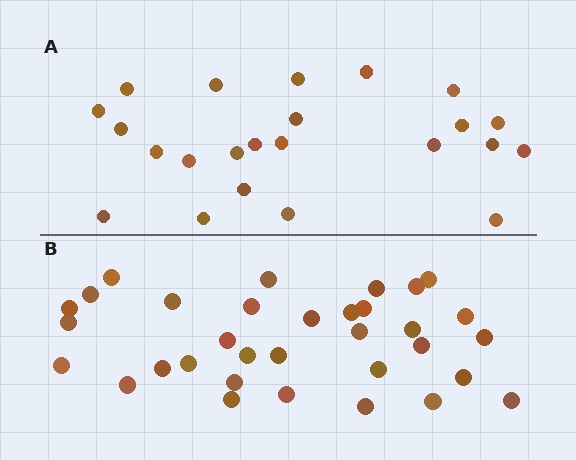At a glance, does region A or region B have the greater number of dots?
Region B (the bottom region) has more dots.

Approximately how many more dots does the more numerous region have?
Region B has roughly 10 or so more dots than region A.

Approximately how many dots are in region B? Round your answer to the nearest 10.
About 30 dots. (The exact count is 33, which rounds to 30.)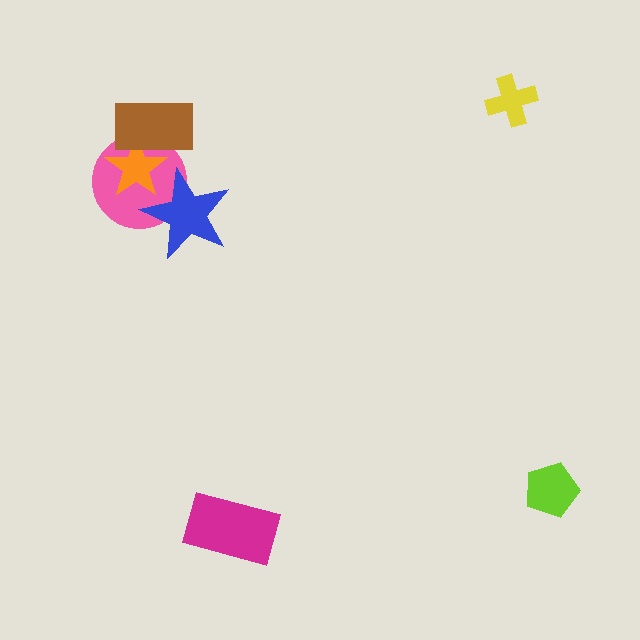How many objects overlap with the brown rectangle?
2 objects overlap with the brown rectangle.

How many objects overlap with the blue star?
2 objects overlap with the blue star.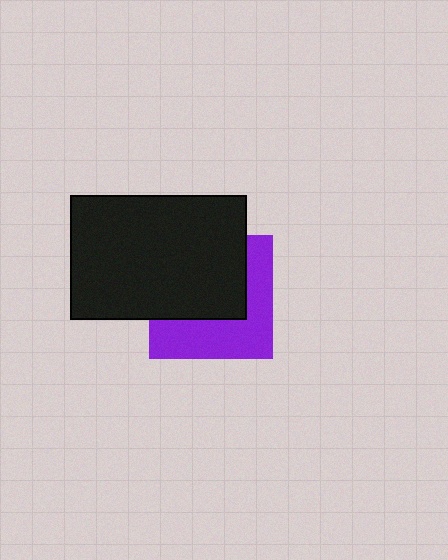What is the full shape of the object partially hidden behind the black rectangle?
The partially hidden object is a purple square.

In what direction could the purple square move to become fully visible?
The purple square could move toward the lower-right. That would shift it out from behind the black rectangle entirely.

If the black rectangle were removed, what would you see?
You would see the complete purple square.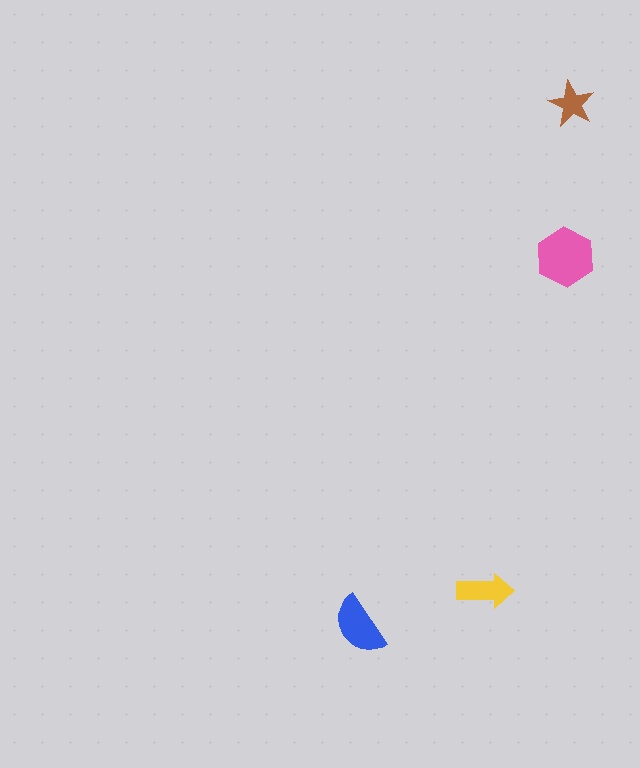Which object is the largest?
The pink hexagon.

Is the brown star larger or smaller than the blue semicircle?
Smaller.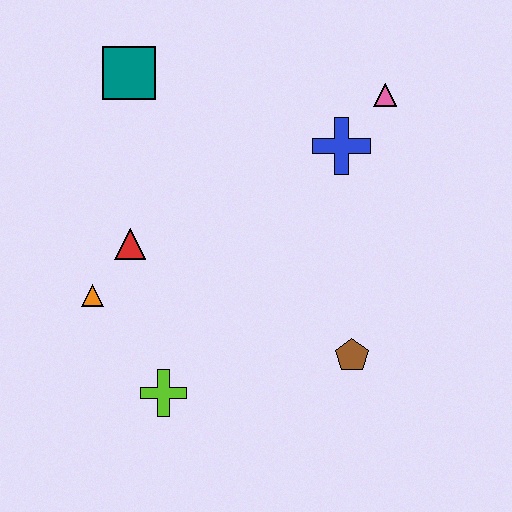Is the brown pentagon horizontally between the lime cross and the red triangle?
No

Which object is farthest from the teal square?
The brown pentagon is farthest from the teal square.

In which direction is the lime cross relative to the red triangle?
The lime cross is below the red triangle.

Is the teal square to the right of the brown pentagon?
No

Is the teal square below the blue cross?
No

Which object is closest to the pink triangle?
The blue cross is closest to the pink triangle.